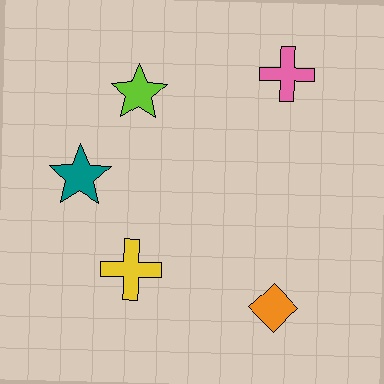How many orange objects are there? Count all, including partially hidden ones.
There is 1 orange object.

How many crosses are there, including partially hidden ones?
There are 2 crosses.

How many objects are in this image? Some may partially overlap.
There are 5 objects.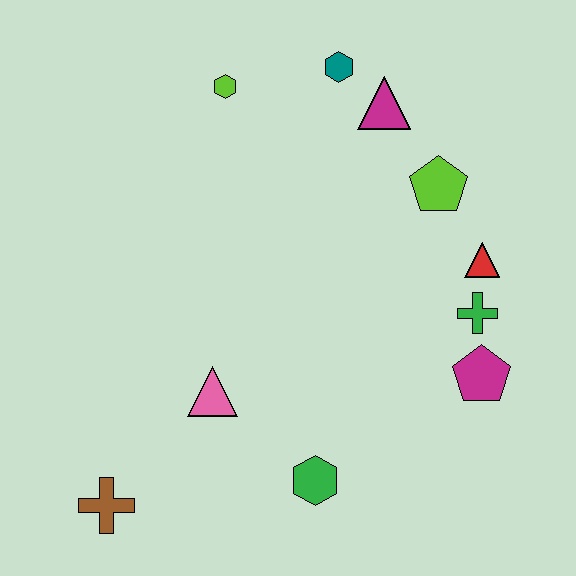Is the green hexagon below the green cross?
Yes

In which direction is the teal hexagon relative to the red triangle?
The teal hexagon is above the red triangle.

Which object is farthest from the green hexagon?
The teal hexagon is farthest from the green hexagon.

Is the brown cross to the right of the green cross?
No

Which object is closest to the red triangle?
The green cross is closest to the red triangle.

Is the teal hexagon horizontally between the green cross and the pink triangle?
Yes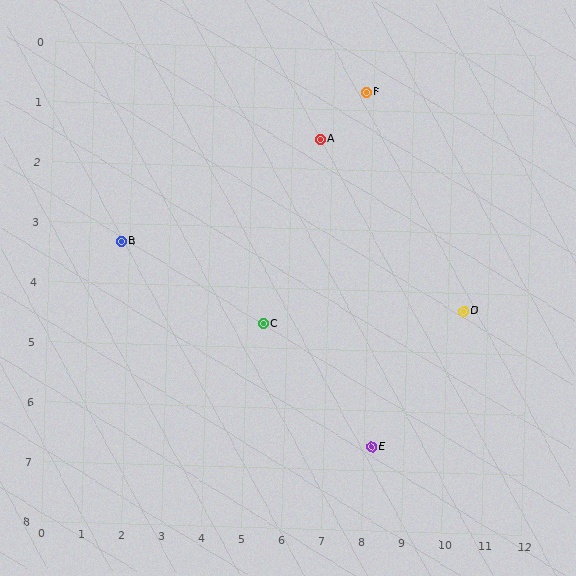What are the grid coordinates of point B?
Point B is at approximately (1.8, 3.3).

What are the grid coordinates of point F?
Point F is at approximately (7.8, 0.7).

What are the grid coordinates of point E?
Point E is at approximately (8.2, 6.6).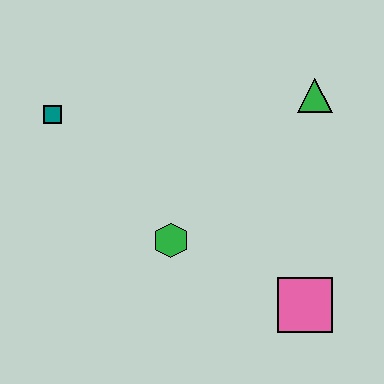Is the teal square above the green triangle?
No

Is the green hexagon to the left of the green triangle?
Yes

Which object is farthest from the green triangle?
The teal square is farthest from the green triangle.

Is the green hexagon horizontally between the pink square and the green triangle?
No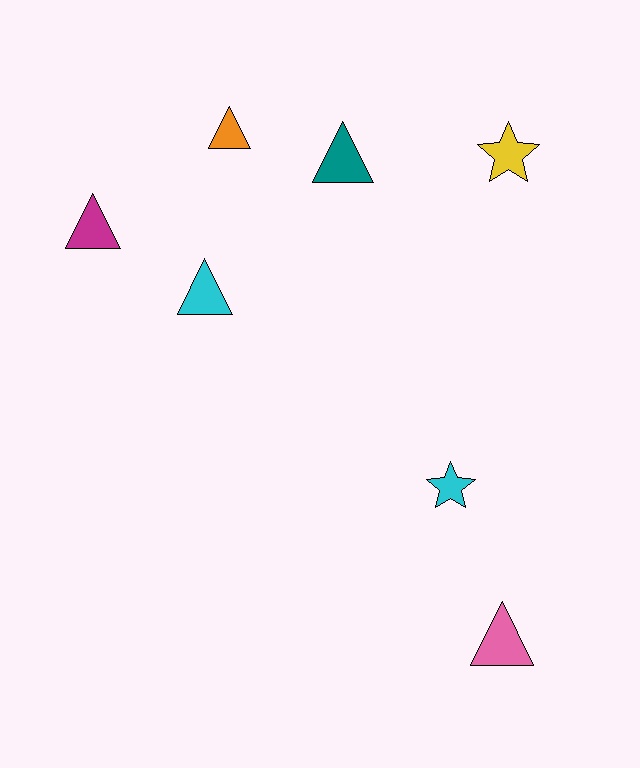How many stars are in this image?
There are 2 stars.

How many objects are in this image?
There are 7 objects.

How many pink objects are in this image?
There is 1 pink object.